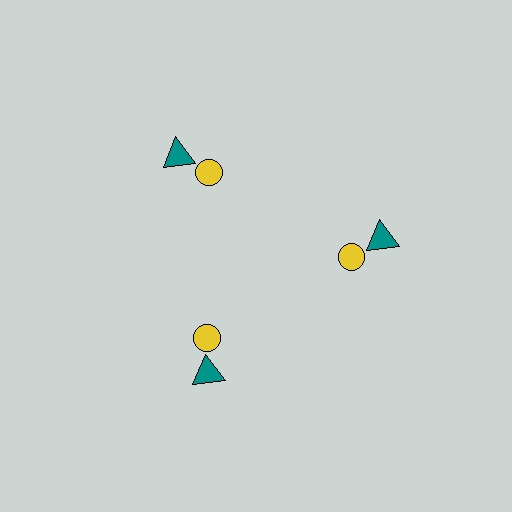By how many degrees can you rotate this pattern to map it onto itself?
The pattern maps onto itself every 120 degrees of rotation.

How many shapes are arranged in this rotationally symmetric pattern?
There are 6 shapes, arranged in 3 groups of 2.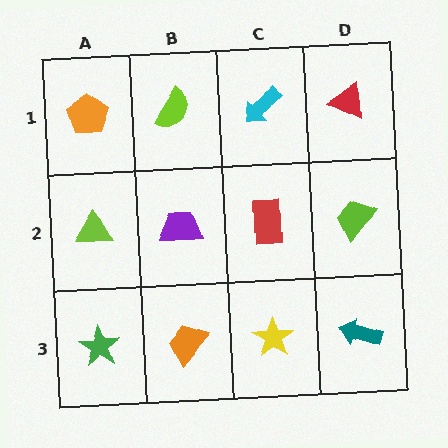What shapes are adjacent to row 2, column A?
An orange pentagon (row 1, column A), a green star (row 3, column A), a purple trapezoid (row 2, column B).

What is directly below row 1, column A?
A lime triangle.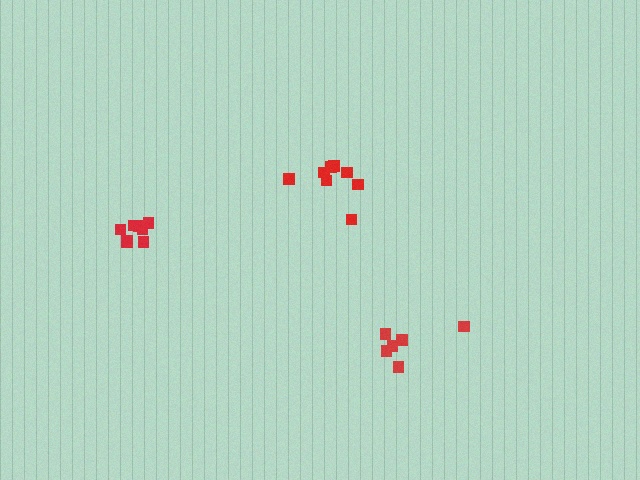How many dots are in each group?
Group 1: 8 dots, Group 2: 6 dots, Group 3: 8 dots (22 total).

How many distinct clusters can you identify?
There are 3 distinct clusters.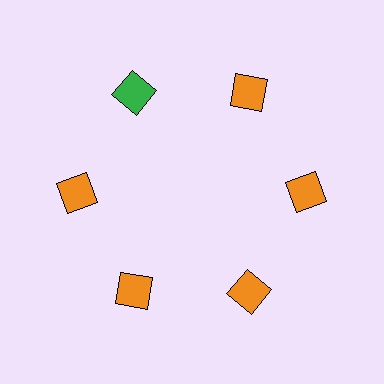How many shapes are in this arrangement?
There are 6 shapes arranged in a ring pattern.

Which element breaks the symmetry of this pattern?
The green square at roughly the 11 o'clock position breaks the symmetry. All other shapes are orange squares.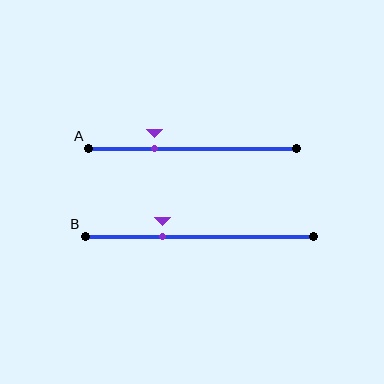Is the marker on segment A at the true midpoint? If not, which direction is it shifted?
No, the marker on segment A is shifted to the left by about 18% of the segment length.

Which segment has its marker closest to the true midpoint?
Segment B has its marker closest to the true midpoint.